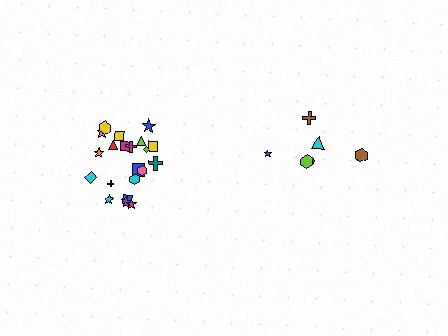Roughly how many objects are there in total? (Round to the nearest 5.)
Roughly 30 objects in total.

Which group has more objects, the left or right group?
The left group.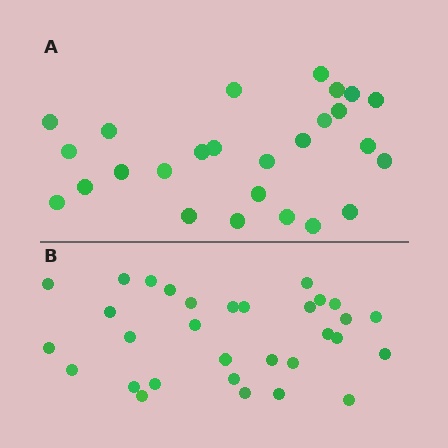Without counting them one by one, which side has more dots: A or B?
Region B (the bottom region) has more dots.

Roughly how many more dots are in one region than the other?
Region B has about 5 more dots than region A.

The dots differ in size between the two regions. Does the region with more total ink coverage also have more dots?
No. Region A has more total ink coverage because its dots are larger, but region B actually contains more individual dots. Total area can be misleading — the number of items is what matters here.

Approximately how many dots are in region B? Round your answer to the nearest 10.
About 30 dots. (The exact count is 31, which rounds to 30.)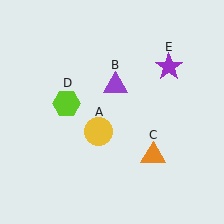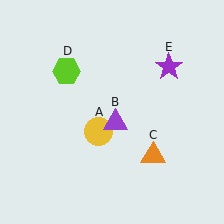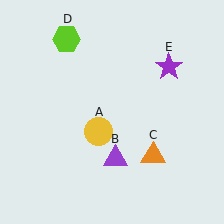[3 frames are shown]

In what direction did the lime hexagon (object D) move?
The lime hexagon (object D) moved up.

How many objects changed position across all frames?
2 objects changed position: purple triangle (object B), lime hexagon (object D).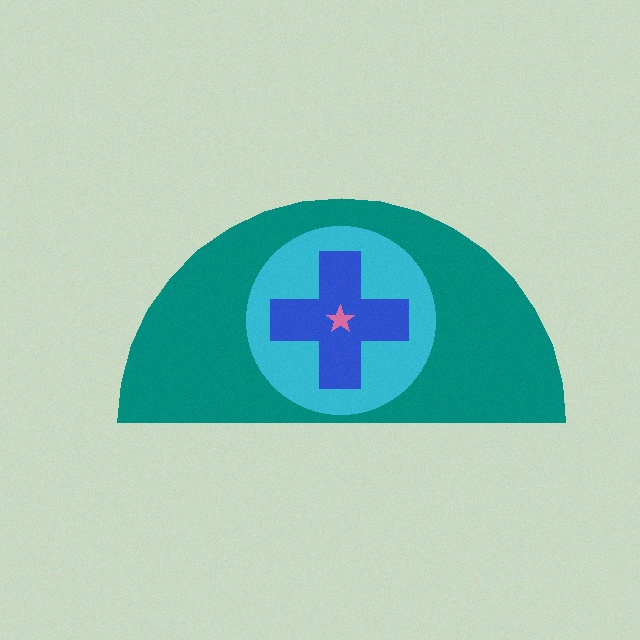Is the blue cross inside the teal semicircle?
Yes.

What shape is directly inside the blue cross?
The pink star.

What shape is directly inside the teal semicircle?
The cyan circle.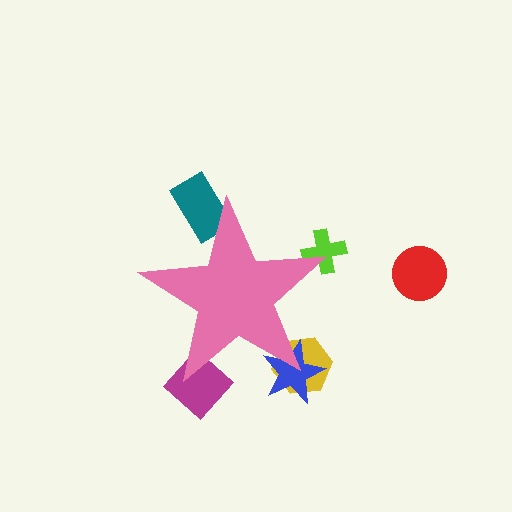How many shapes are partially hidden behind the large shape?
5 shapes are partially hidden.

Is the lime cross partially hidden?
Yes, the lime cross is partially hidden behind the pink star.